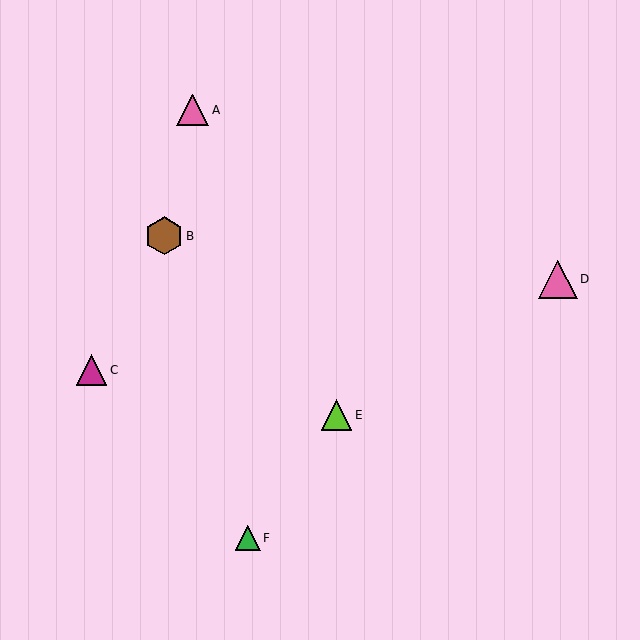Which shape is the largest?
The pink triangle (labeled D) is the largest.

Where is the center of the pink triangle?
The center of the pink triangle is at (558, 279).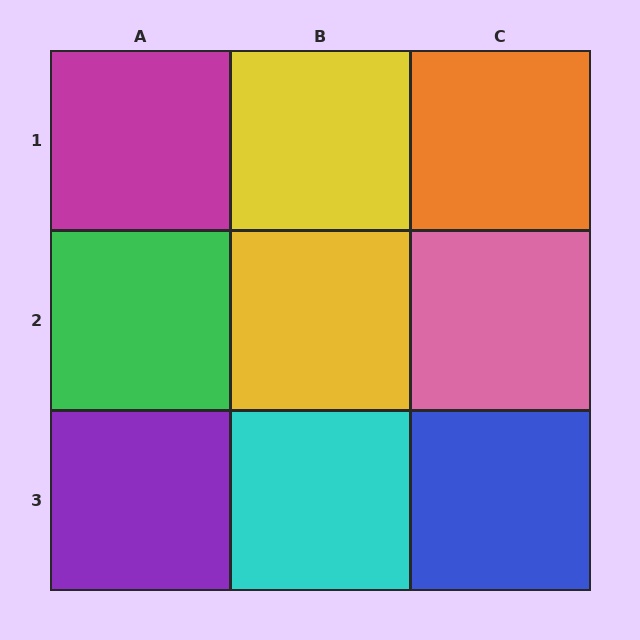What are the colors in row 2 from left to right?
Green, yellow, pink.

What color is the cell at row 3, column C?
Blue.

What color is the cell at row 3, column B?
Cyan.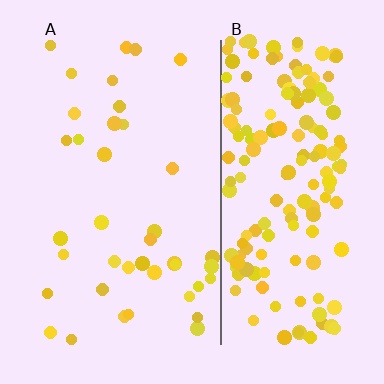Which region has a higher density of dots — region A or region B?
B (the right).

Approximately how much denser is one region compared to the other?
Approximately 4.5× — region B over region A.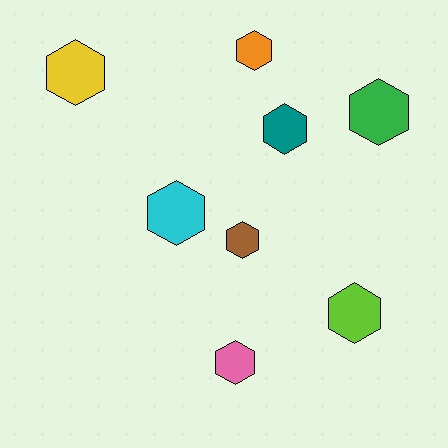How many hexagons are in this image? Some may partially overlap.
There are 8 hexagons.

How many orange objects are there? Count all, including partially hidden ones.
There is 1 orange object.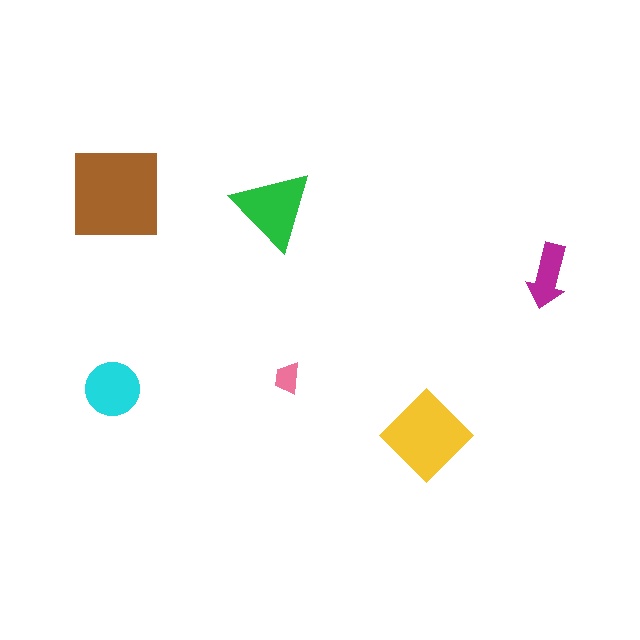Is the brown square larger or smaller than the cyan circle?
Larger.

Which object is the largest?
The brown square.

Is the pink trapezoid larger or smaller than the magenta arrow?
Smaller.